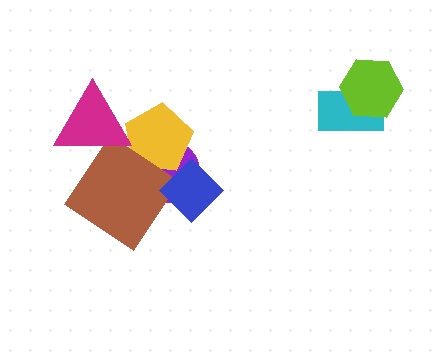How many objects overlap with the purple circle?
3 objects overlap with the purple circle.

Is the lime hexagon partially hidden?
No, no other shape covers it.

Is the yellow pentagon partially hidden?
Yes, it is partially covered by another shape.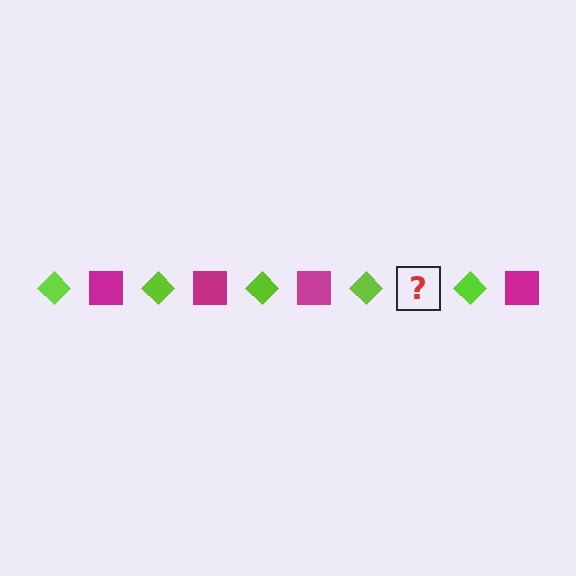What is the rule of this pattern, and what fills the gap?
The rule is that the pattern alternates between lime diamond and magenta square. The gap should be filled with a magenta square.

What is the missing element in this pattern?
The missing element is a magenta square.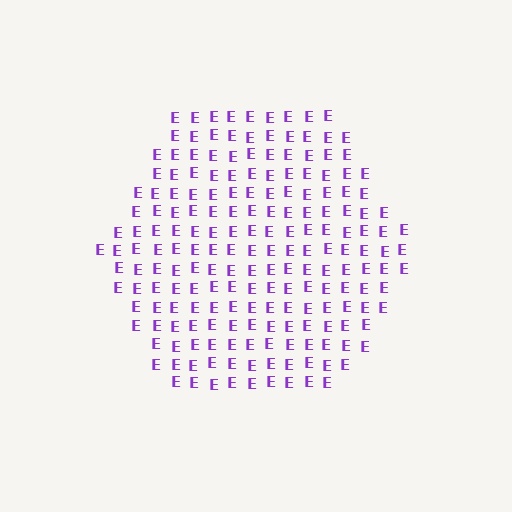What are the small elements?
The small elements are letter E's.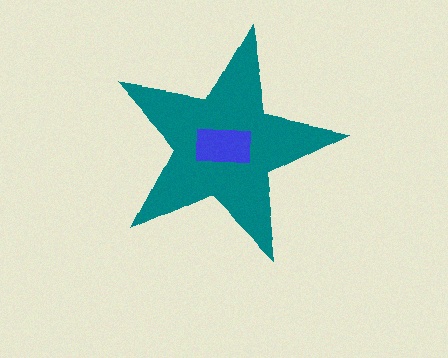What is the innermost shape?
The blue rectangle.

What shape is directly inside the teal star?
The blue rectangle.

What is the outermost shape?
The teal star.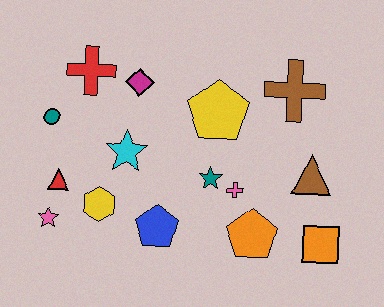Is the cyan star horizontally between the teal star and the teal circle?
Yes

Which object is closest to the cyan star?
The yellow hexagon is closest to the cyan star.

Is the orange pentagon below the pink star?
Yes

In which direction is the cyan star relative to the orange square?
The cyan star is to the left of the orange square.